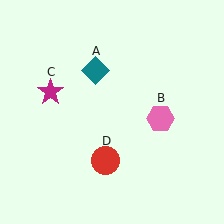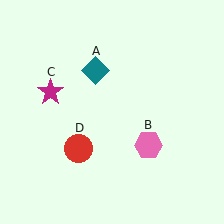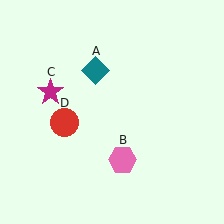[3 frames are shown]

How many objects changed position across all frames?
2 objects changed position: pink hexagon (object B), red circle (object D).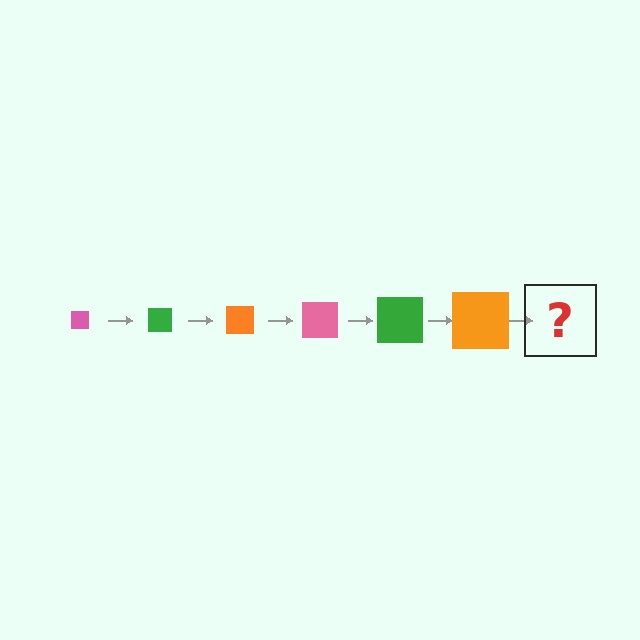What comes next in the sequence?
The next element should be a pink square, larger than the previous one.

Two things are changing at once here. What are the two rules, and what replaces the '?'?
The two rules are that the square grows larger each step and the color cycles through pink, green, and orange. The '?' should be a pink square, larger than the previous one.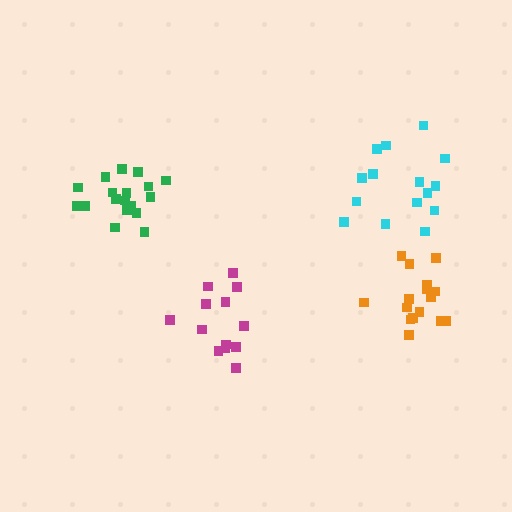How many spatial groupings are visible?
There are 4 spatial groupings.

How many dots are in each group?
Group 1: 16 dots, Group 2: 13 dots, Group 3: 15 dots, Group 4: 18 dots (62 total).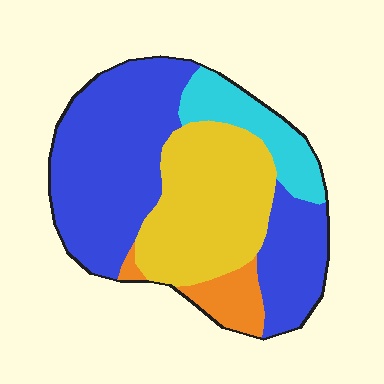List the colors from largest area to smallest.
From largest to smallest: blue, yellow, cyan, orange.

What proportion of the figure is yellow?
Yellow takes up about one third (1/3) of the figure.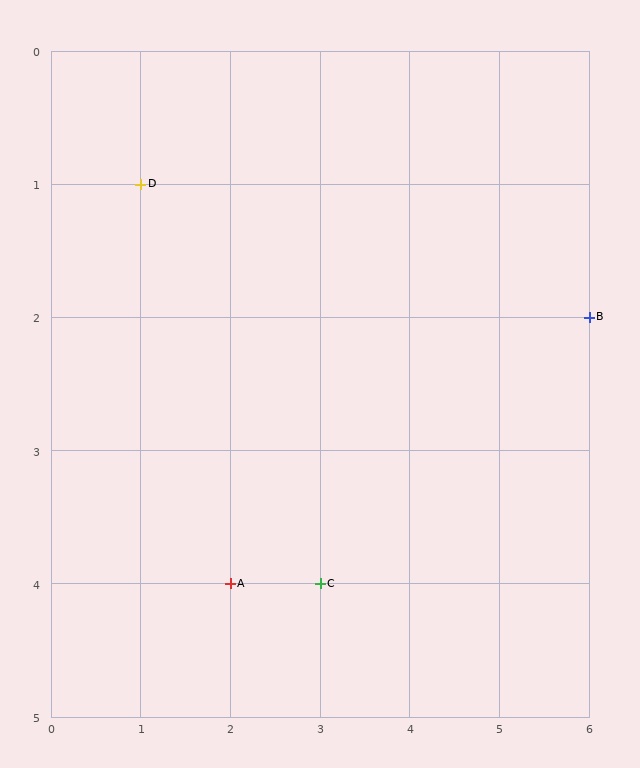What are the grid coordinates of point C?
Point C is at grid coordinates (3, 4).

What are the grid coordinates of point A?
Point A is at grid coordinates (2, 4).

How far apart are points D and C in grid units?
Points D and C are 2 columns and 3 rows apart (about 3.6 grid units diagonally).